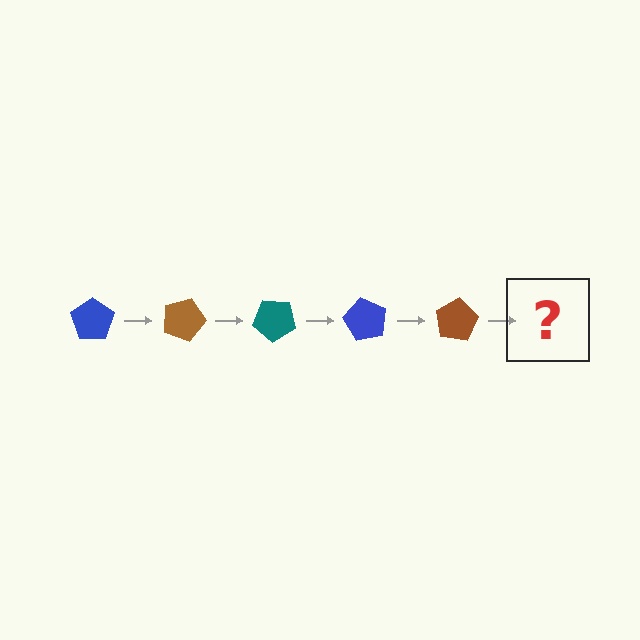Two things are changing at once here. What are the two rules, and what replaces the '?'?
The two rules are that it rotates 20 degrees each step and the color cycles through blue, brown, and teal. The '?' should be a teal pentagon, rotated 100 degrees from the start.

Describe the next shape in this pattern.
It should be a teal pentagon, rotated 100 degrees from the start.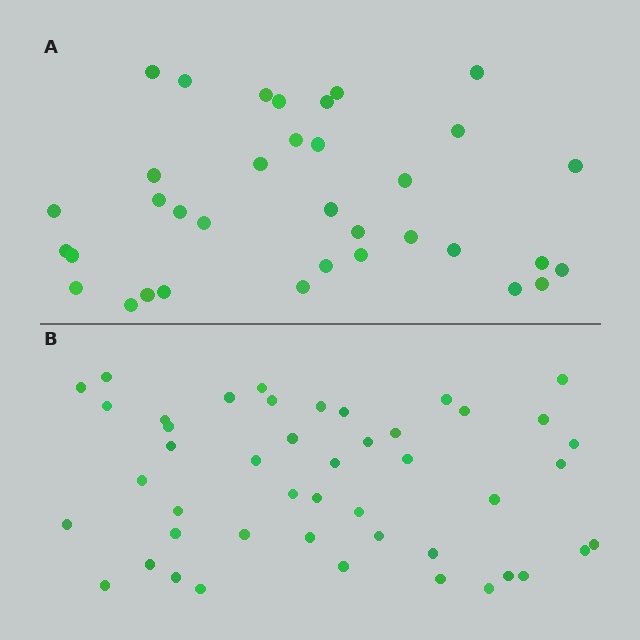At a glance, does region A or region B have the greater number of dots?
Region B (the bottom region) has more dots.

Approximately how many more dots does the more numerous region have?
Region B has roughly 12 or so more dots than region A.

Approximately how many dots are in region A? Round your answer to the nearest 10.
About 40 dots. (The exact count is 35, which rounds to 40.)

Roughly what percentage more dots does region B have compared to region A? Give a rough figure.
About 30% more.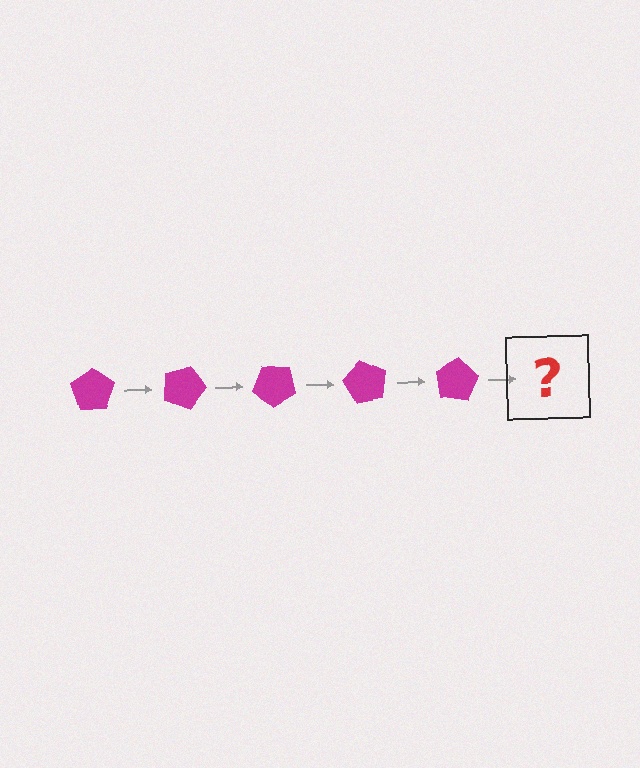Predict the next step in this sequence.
The next step is a magenta pentagon rotated 100 degrees.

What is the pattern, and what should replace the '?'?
The pattern is that the pentagon rotates 20 degrees each step. The '?' should be a magenta pentagon rotated 100 degrees.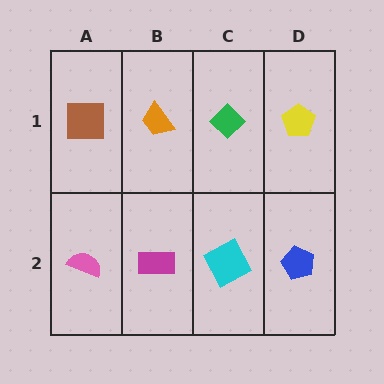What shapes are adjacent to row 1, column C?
A cyan square (row 2, column C), an orange trapezoid (row 1, column B), a yellow pentagon (row 1, column D).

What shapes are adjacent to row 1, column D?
A blue pentagon (row 2, column D), a green diamond (row 1, column C).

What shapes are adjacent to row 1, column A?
A pink semicircle (row 2, column A), an orange trapezoid (row 1, column B).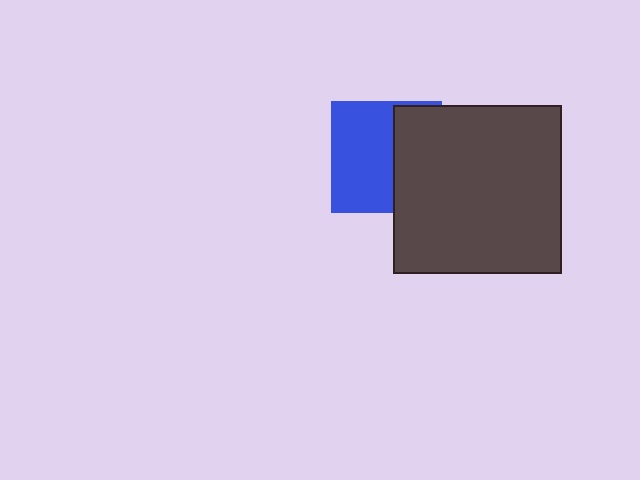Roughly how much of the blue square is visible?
About half of it is visible (roughly 58%).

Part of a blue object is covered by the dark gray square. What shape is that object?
It is a square.